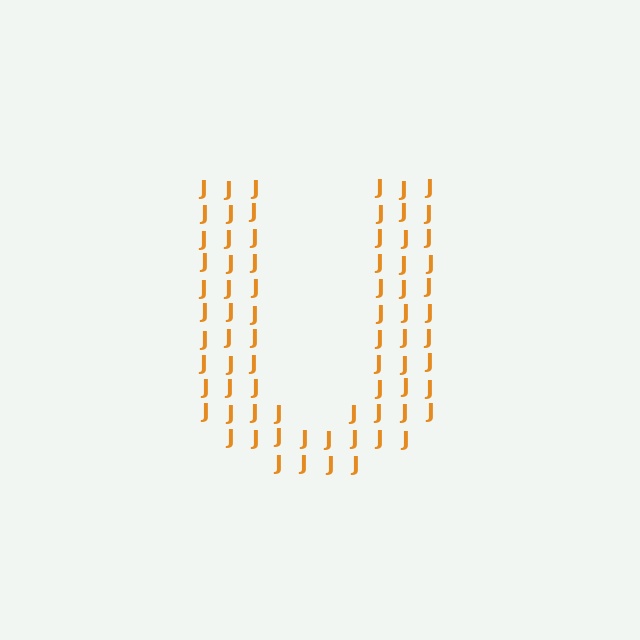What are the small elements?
The small elements are letter J's.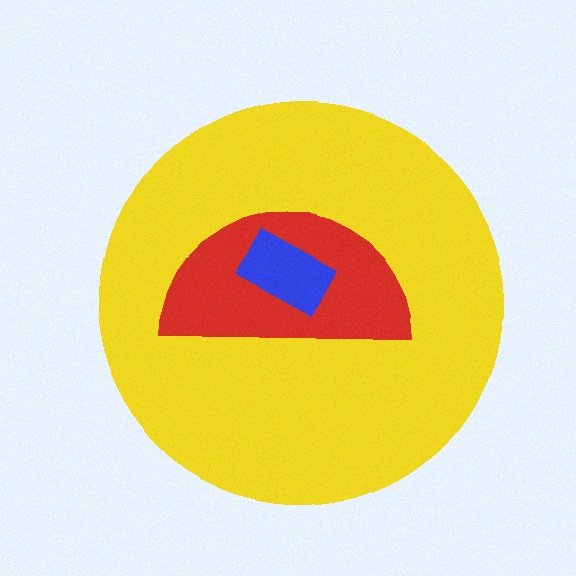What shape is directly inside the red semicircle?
The blue rectangle.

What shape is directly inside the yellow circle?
The red semicircle.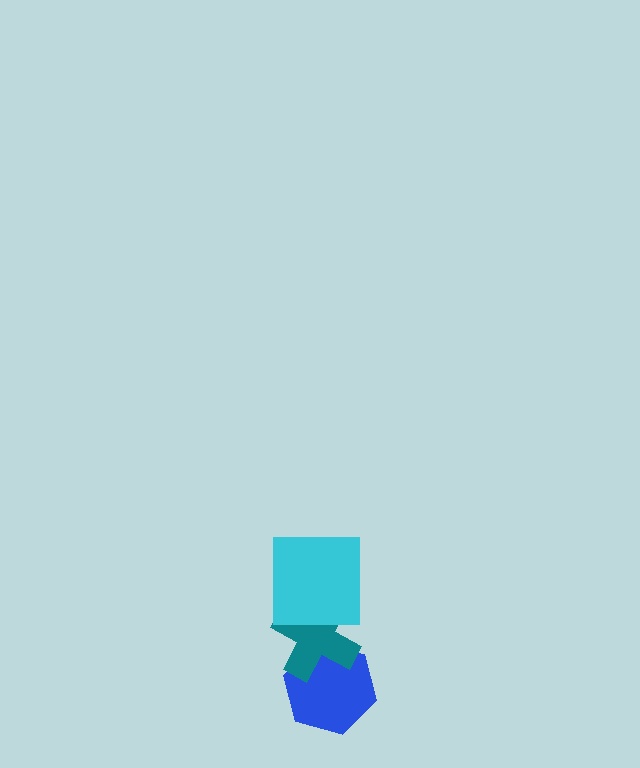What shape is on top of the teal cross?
The cyan square is on top of the teal cross.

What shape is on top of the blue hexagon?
The teal cross is on top of the blue hexagon.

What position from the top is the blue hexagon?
The blue hexagon is 3rd from the top.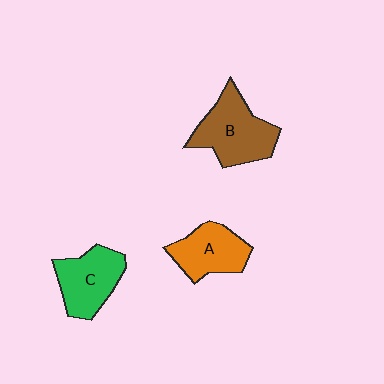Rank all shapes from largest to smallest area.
From largest to smallest: B (brown), C (green), A (orange).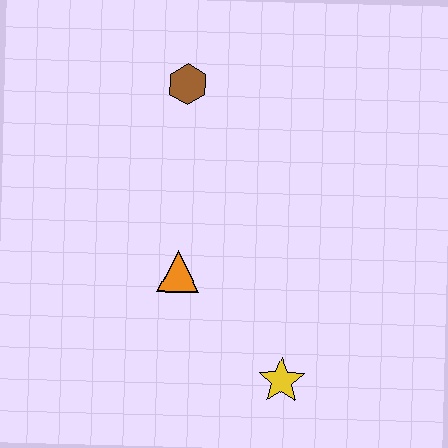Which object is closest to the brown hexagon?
The orange triangle is closest to the brown hexagon.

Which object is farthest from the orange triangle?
The brown hexagon is farthest from the orange triangle.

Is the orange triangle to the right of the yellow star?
No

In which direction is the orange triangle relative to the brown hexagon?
The orange triangle is below the brown hexagon.